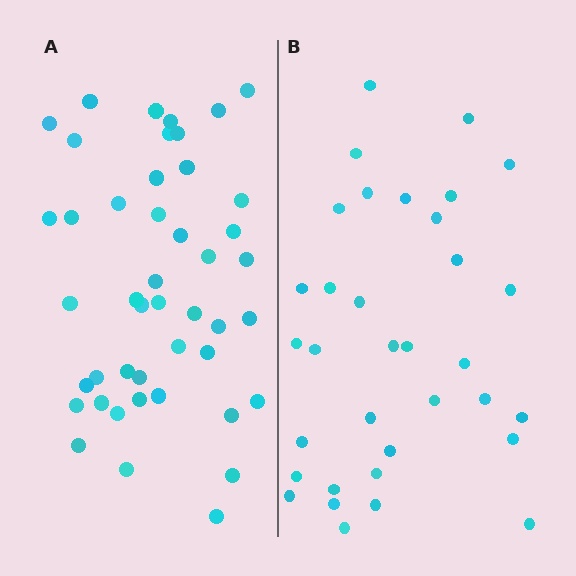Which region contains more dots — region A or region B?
Region A (the left region) has more dots.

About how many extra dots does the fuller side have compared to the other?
Region A has roughly 12 or so more dots than region B.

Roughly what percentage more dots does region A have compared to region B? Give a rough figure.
About 30% more.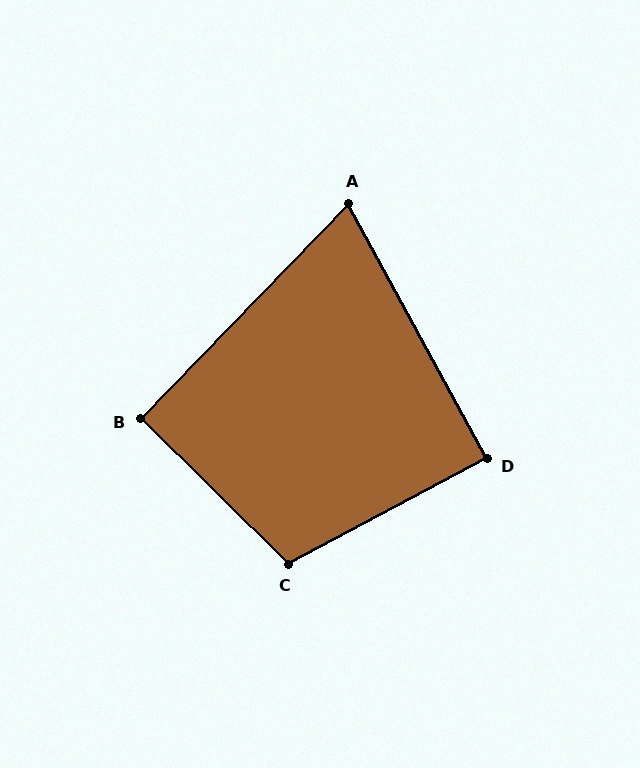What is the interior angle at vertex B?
Approximately 90 degrees (approximately right).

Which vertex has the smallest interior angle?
A, at approximately 73 degrees.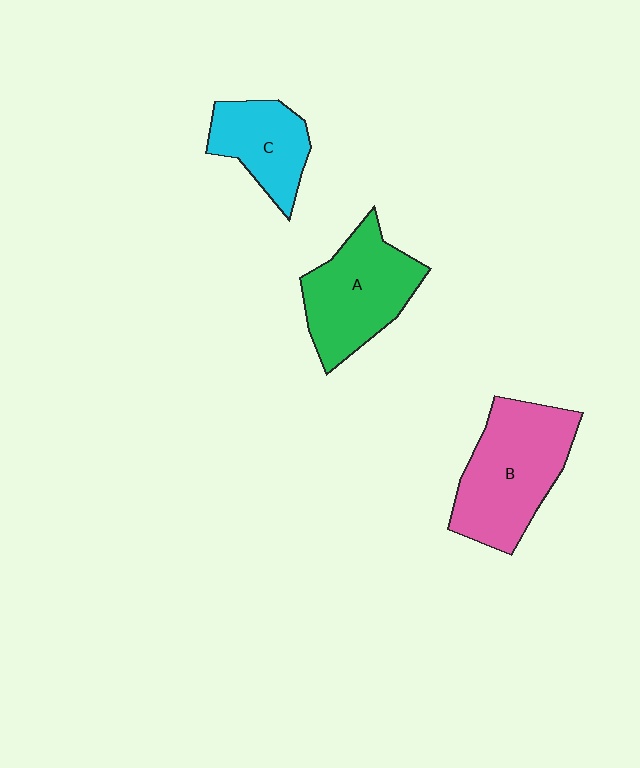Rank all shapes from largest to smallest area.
From largest to smallest: B (pink), A (green), C (cyan).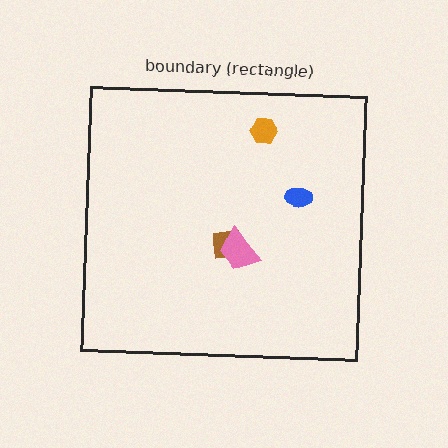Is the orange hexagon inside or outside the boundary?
Inside.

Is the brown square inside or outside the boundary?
Inside.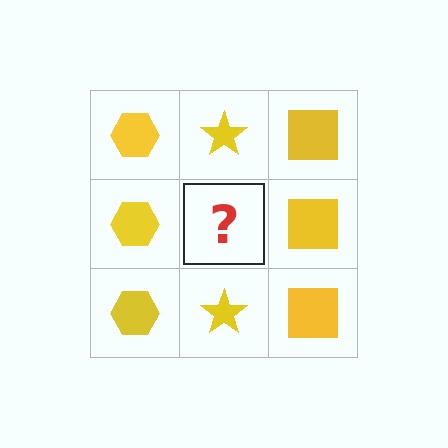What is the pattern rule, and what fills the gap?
The rule is that each column has a consistent shape. The gap should be filled with a yellow star.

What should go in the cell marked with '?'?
The missing cell should contain a yellow star.